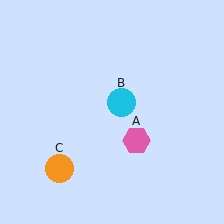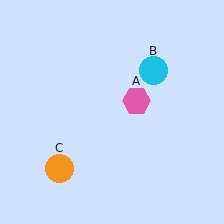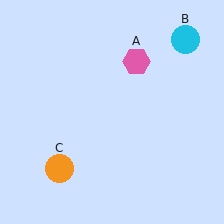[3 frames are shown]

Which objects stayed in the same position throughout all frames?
Orange circle (object C) remained stationary.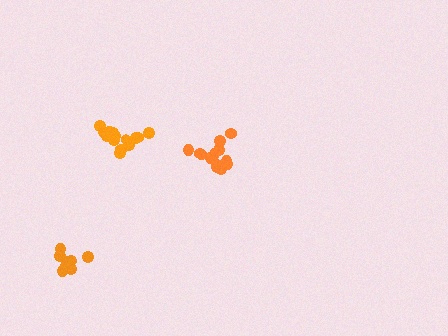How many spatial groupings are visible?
There are 3 spatial groupings.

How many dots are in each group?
Group 1: 9 dots, Group 2: 14 dots, Group 3: 14 dots (37 total).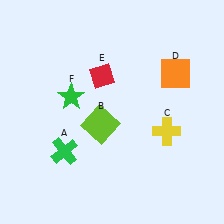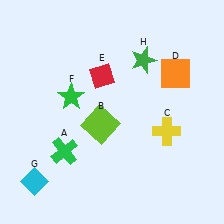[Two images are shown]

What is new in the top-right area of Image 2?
A green star (H) was added in the top-right area of Image 2.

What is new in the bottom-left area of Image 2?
A cyan diamond (G) was added in the bottom-left area of Image 2.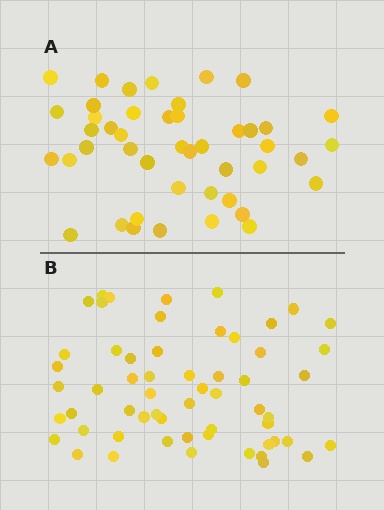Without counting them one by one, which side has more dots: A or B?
Region B (the bottom region) has more dots.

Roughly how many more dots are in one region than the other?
Region B has approximately 15 more dots than region A.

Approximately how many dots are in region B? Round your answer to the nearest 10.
About 60 dots. (The exact count is 58, which rounds to 60.)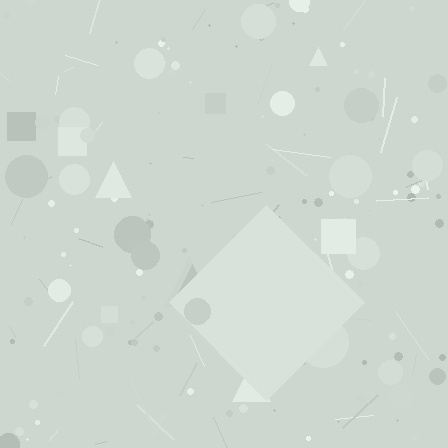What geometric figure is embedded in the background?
A diamond is embedded in the background.